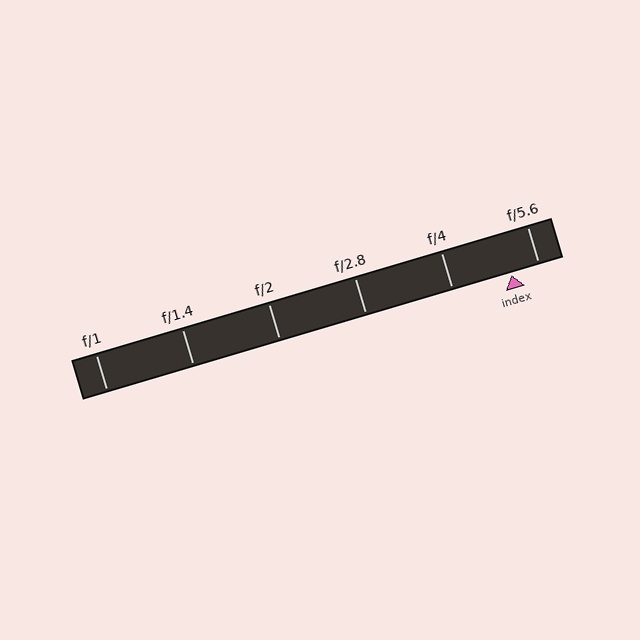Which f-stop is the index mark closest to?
The index mark is closest to f/5.6.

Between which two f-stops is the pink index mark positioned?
The index mark is between f/4 and f/5.6.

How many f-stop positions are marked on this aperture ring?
There are 6 f-stop positions marked.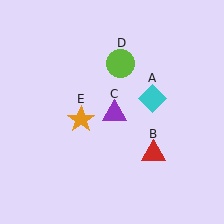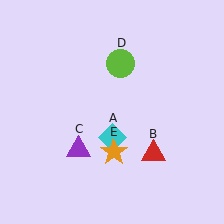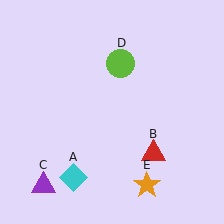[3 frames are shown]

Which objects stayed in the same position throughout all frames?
Red triangle (object B) and lime circle (object D) remained stationary.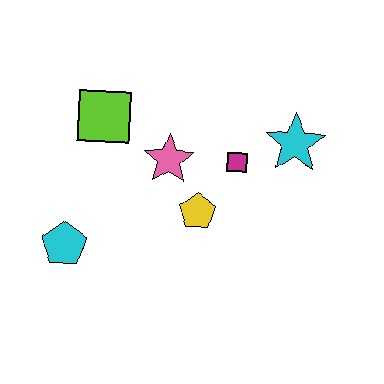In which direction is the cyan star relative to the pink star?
The cyan star is to the right of the pink star.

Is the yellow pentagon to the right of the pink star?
Yes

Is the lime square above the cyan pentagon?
Yes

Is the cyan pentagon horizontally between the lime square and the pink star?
No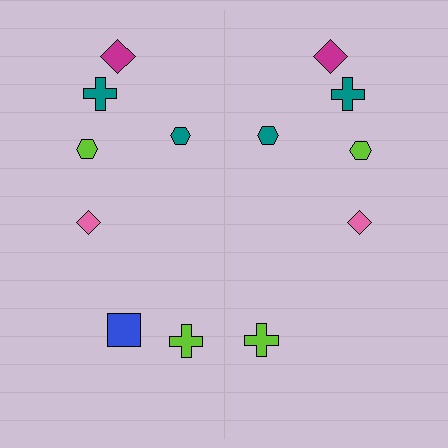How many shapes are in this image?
There are 13 shapes in this image.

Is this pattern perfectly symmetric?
No, the pattern is not perfectly symmetric. A blue square is missing from the right side.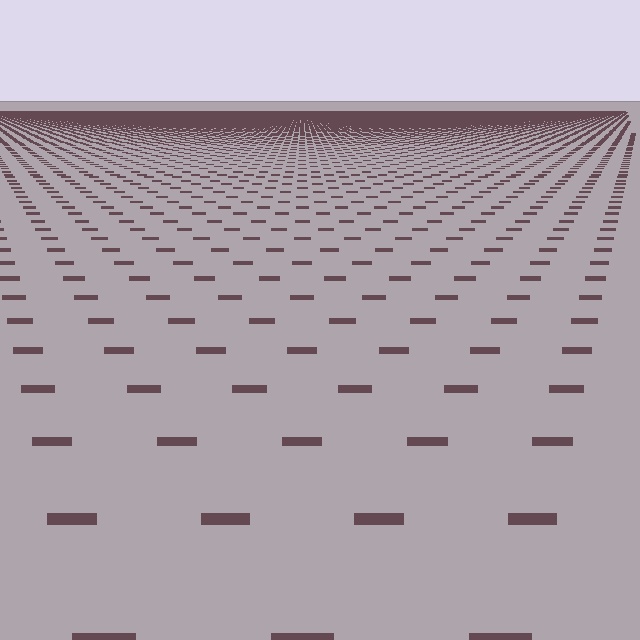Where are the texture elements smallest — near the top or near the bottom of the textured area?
Near the top.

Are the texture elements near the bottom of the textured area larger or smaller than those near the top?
Larger. Near the bottom, elements are closer to the viewer and appear at a bigger on-screen size.